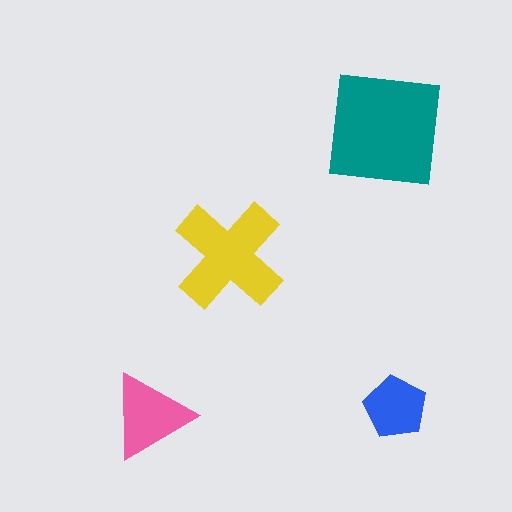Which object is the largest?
The teal square.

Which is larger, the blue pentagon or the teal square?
The teal square.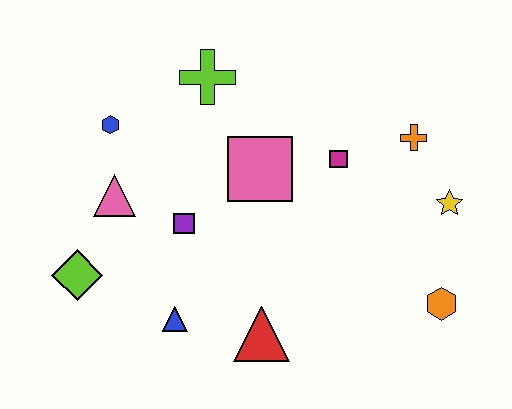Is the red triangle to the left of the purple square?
No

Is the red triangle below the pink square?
Yes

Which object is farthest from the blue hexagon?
The orange hexagon is farthest from the blue hexagon.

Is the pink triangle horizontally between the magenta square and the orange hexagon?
No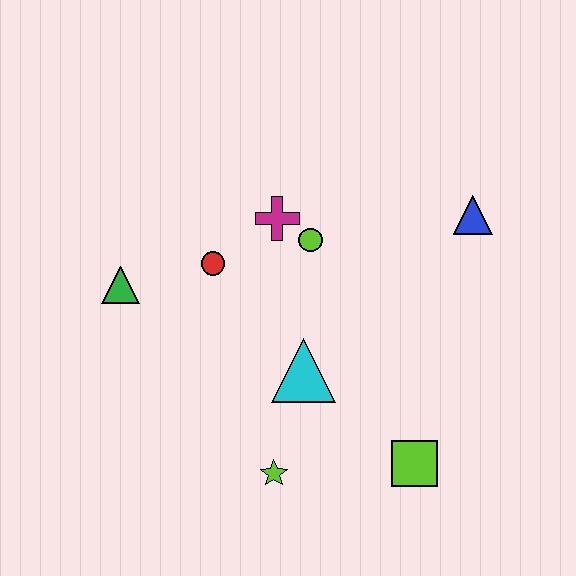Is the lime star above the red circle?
No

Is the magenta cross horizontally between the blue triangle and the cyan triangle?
No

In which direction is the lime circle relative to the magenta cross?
The lime circle is to the right of the magenta cross.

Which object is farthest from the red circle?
The lime square is farthest from the red circle.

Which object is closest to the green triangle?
The red circle is closest to the green triangle.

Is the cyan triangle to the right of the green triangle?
Yes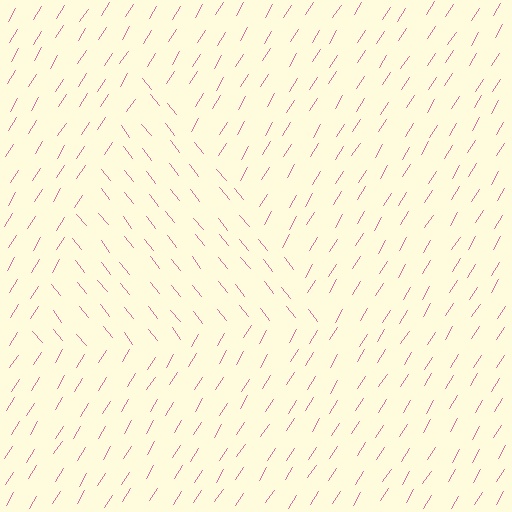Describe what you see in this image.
The image is filled with small pink line segments. A triangle region in the image has lines oriented differently from the surrounding lines, creating a visible texture boundary.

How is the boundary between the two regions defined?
The boundary is defined purely by a change in line orientation (approximately 70 degrees difference). All lines are the same color and thickness.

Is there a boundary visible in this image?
Yes, there is a texture boundary formed by a change in line orientation.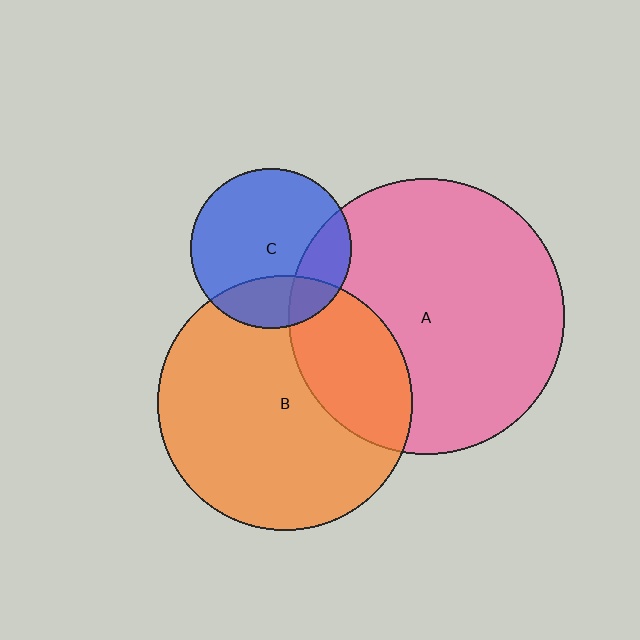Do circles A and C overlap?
Yes.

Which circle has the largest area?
Circle A (pink).